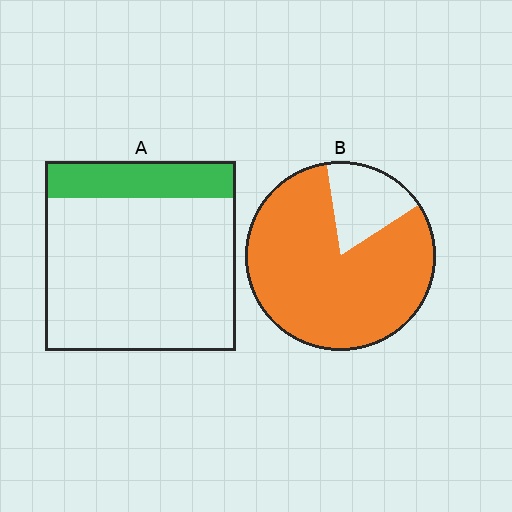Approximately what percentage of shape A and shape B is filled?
A is approximately 20% and B is approximately 80%.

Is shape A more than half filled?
No.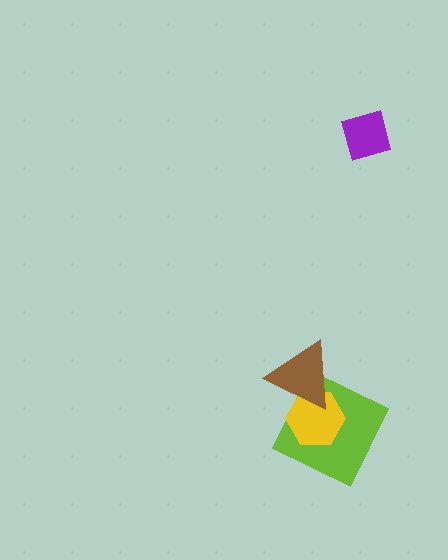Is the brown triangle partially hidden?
No, no other shape covers it.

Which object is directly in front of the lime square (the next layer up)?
The yellow hexagon is directly in front of the lime square.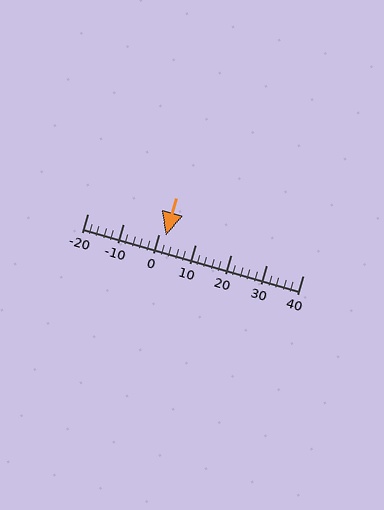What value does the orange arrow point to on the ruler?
The orange arrow points to approximately 2.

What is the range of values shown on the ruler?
The ruler shows values from -20 to 40.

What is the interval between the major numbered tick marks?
The major tick marks are spaced 10 units apart.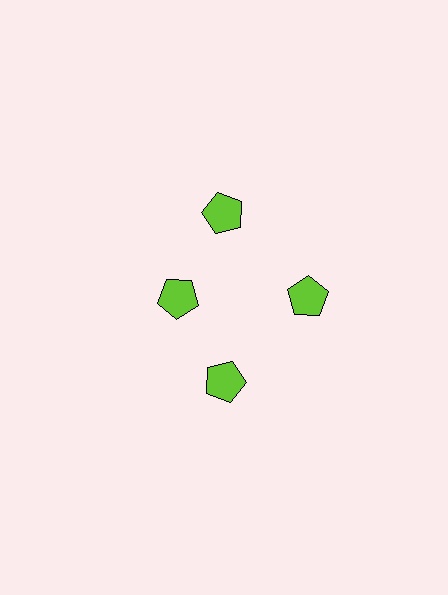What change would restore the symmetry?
The symmetry would be restored by moving it outward, back onto the ring so that all 4 pentagons sit at equal angles and equal distance from the center.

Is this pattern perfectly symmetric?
No. The 4 lime pentagons are arranged in a ring, but one element near the 9 o'clock position is pulled inward toward the center, breaking the 4-fold rotational symmetry.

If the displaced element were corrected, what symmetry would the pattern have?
It would have 4-fold rotational symmetry — the pattern would map onto itself every 90 degrees.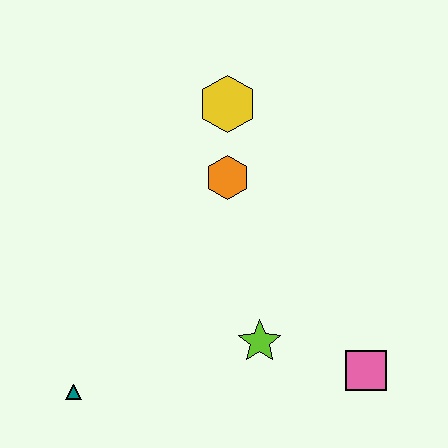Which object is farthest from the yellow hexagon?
The teal triangle is farthest from the yellow hexagon.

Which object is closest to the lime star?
The pink square is closest to the lime star.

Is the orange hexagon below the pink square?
No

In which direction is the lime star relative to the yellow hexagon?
The lime star is below the yellow hexagon.